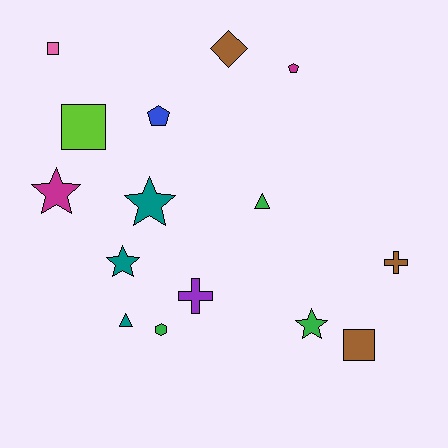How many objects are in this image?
There are 15 objects.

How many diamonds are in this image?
There is 1 diamond.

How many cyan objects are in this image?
There are no cyan objects.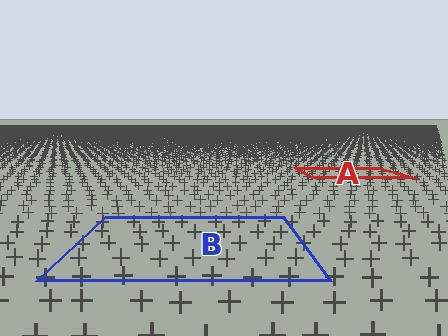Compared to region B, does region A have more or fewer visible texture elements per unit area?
Region A has more texture elements per unit area — they are packed more densely because it is farther away.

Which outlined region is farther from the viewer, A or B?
Region A is farther from the viewer — the texture elements inside it appear smaller and more densely packed.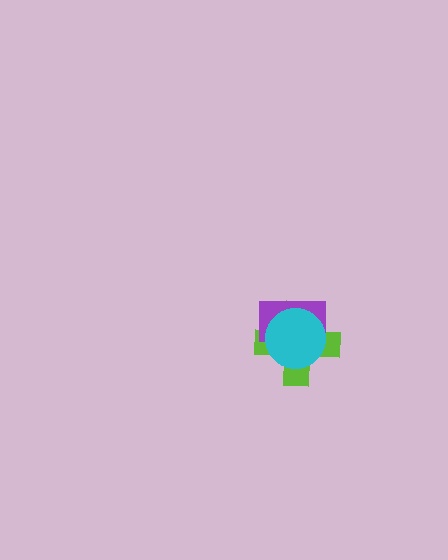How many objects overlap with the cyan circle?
2 objects overlap with the cyan circle.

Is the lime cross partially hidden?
Yes, it is partially covered by another shape.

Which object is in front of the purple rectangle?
The cyan circle is in front of the purple rectangle.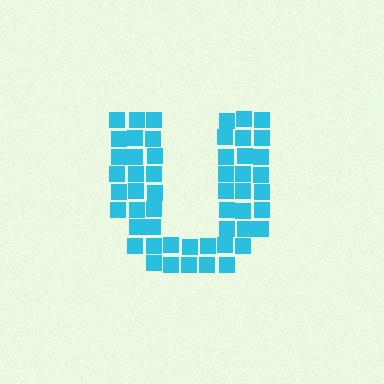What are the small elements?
The small elements are squares.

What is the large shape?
The large shape is the letter U.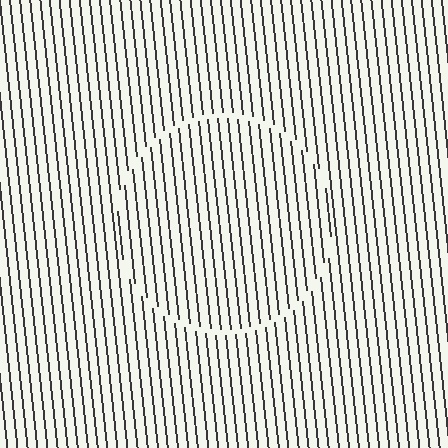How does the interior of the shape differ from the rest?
The interior of the shape contains the same grating, shifted by half a period — the contour is defined by the phase discontinuity where line-ends from the inner and outer gratings abut.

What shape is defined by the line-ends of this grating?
An illusory circle. The interior of the shape contains the same grating, shifted by half a period — the contour is defined by the phase discontinuity where line-ends from the inner and outer gratings abut.